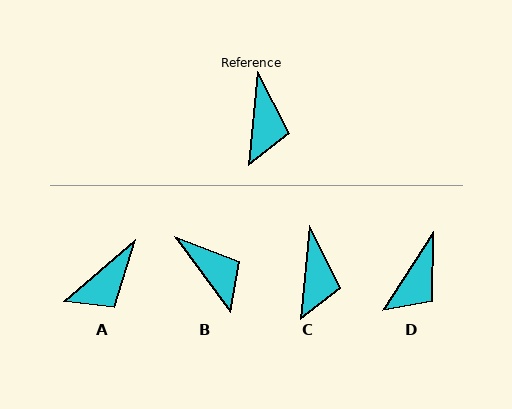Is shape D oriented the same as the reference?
No, it is off by about 28 degrees.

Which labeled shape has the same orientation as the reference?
C.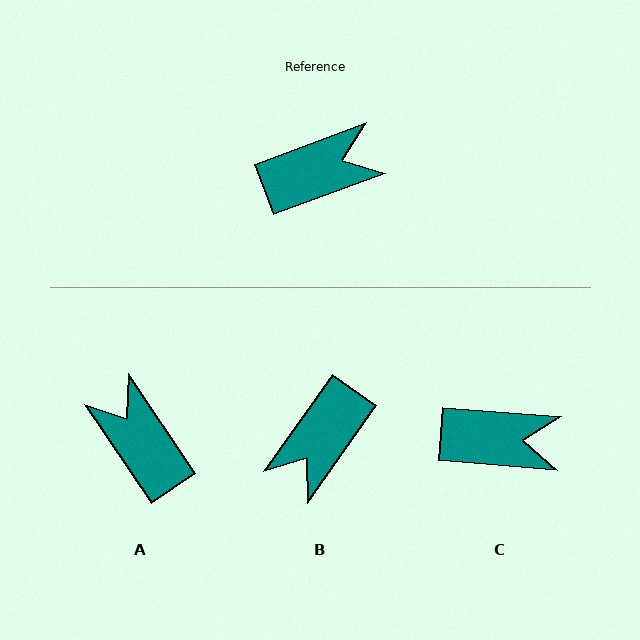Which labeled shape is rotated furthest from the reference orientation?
B, about 146 degrees away.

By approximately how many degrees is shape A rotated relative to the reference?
Approximately 104 degrees counter-clockwise.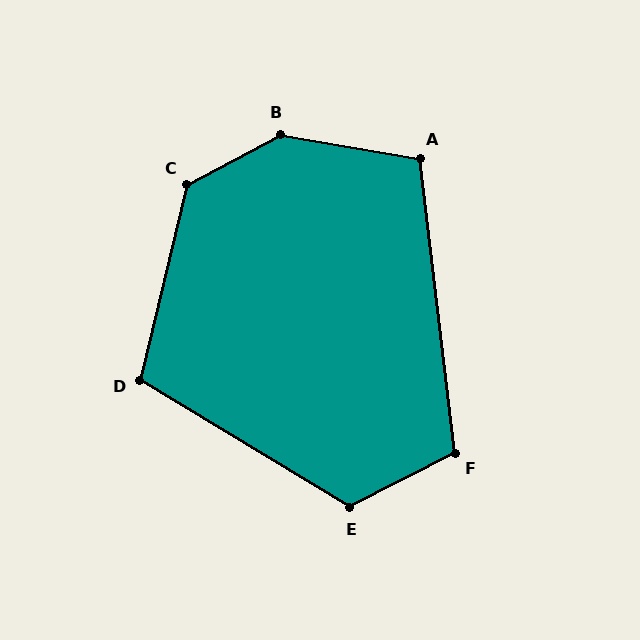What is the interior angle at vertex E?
Approximately 122 degrees (obtuse).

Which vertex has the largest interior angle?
B, at approximately 142 degrees.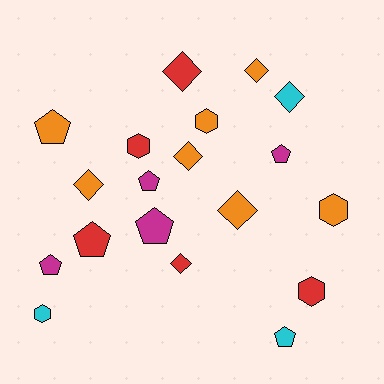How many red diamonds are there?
There are 2 red diamonds.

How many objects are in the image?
There are 19 objects.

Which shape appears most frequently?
Diamond, with 7 objects.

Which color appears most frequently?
Orange, with 7 objects.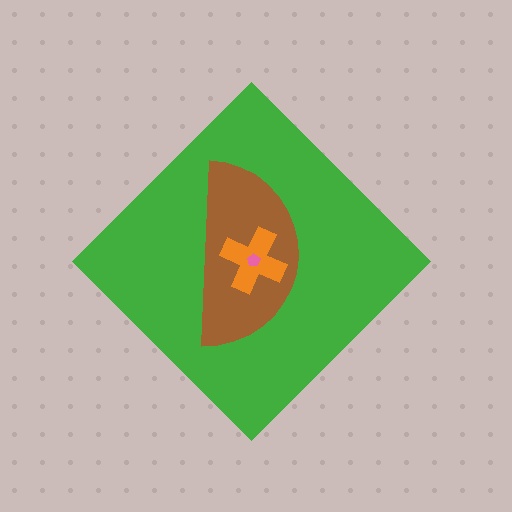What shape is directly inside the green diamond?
The brown semicircle.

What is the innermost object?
The pink pentagon.